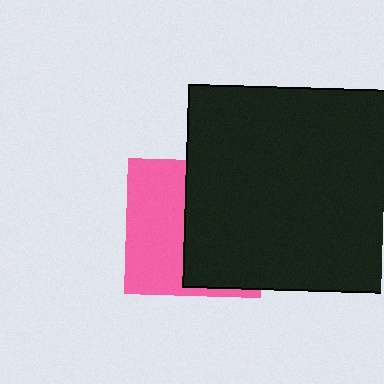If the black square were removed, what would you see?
You would see the complete pink square.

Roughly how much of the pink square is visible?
About half of it is visible (roughly 46%).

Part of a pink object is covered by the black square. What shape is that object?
It is a square.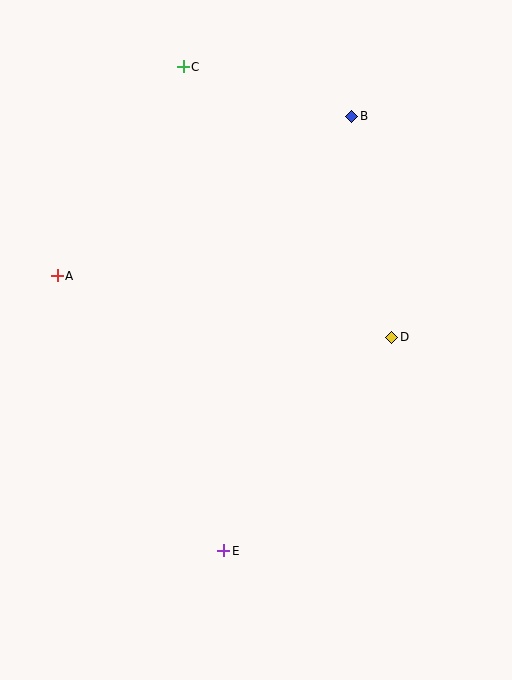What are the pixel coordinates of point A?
Point A is at (57, 276).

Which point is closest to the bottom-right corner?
Point E is closest to the bottom-right corner.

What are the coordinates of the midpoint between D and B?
The midpoint between D and B is at (372, 227).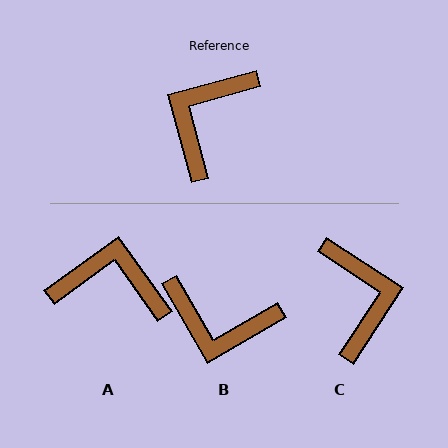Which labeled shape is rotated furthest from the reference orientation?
C, about 139 degrees away.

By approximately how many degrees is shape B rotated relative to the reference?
Approximately 105 degrees counter-clockwise.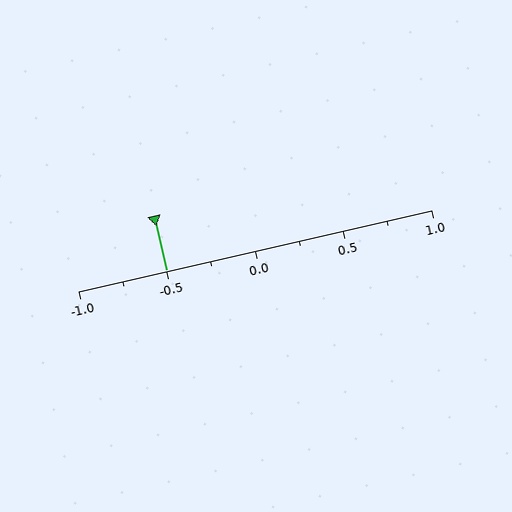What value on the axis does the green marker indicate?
The marker indicates approximately -0.5.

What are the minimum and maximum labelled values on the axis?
The axis runs from -1.0 to 1.0.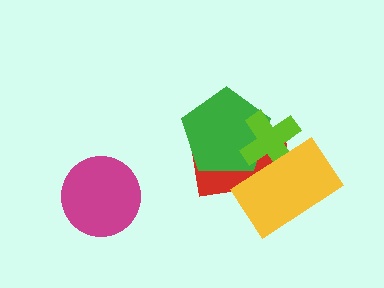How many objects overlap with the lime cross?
3 objects overlap with the lime cross.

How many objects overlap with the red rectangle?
3 objects overlap with the red rectangle.